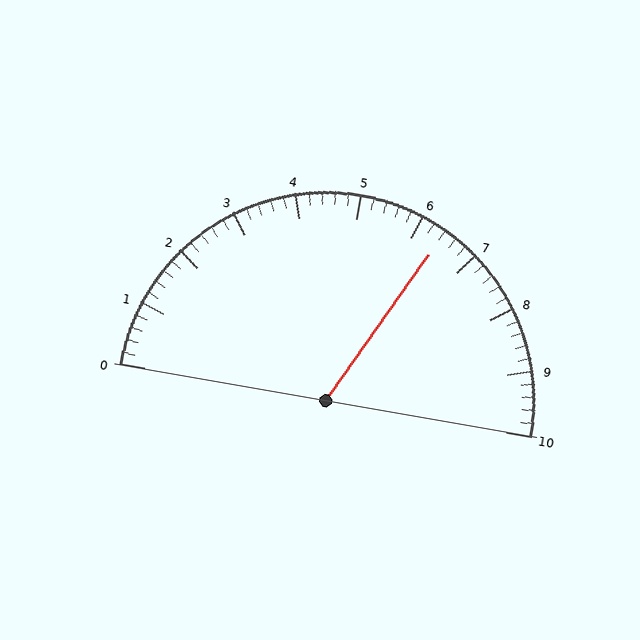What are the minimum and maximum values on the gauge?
The gauge ranges from 0 to 10.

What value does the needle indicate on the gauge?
The needle indicates approximately 6.4.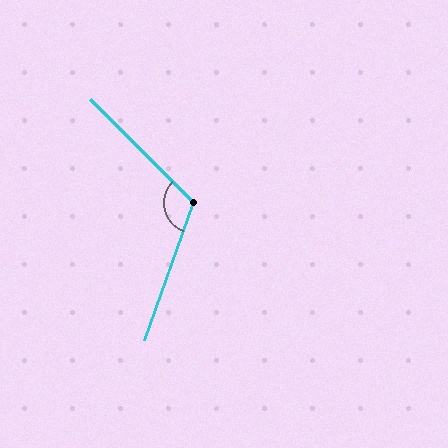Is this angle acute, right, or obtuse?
It is obtuse.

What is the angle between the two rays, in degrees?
Approximately 115 degrees.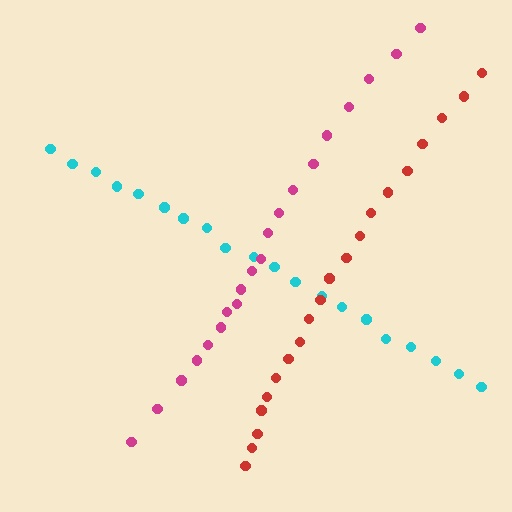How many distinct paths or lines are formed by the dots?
There are 3 distinct paths.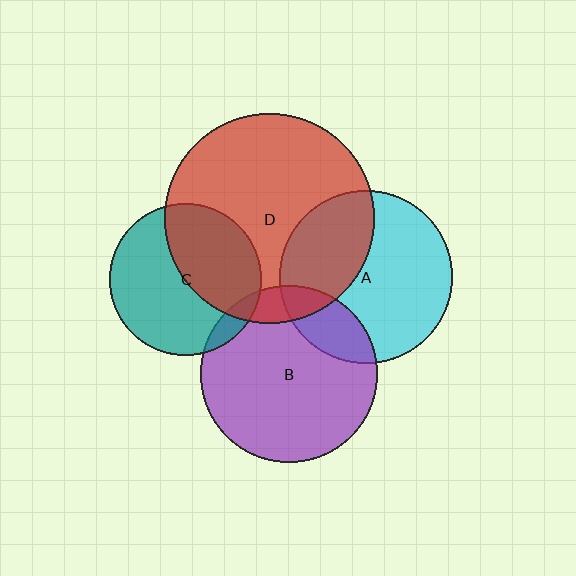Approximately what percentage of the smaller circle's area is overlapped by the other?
Approximately 10%.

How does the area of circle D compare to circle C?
Approximately 1.9 times.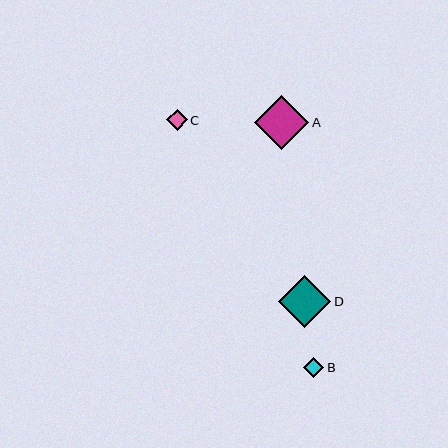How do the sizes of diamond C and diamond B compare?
Diamond C and diamond B are approximately the same size.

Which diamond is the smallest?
Diamond B is the smallest with a size of approximately 20 pixels.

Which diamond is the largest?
Diamond A is the largest with a size of approximately 54 pixels.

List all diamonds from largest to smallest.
From largest to smallest: A, D, C, B.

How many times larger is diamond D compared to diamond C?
Diamond D is approximately 2.6 times the size of diamond C.